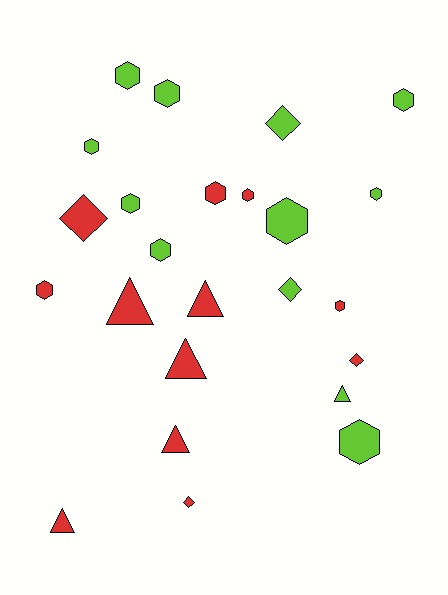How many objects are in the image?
There are 24 objects.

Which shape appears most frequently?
Hexagon, with 13 objects.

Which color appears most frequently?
Red, with 12 objects.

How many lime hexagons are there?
There are 9 lime hexagons.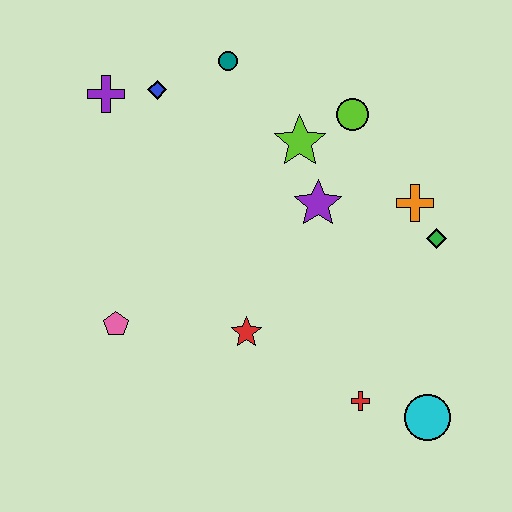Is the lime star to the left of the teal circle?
No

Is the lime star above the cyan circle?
Yes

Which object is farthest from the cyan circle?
The purple cross is farthest from the cyan circle.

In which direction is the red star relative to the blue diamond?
The red star is below the blue diamond.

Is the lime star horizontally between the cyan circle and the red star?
Yes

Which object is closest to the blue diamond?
The purple cross is closest to the blue diamond.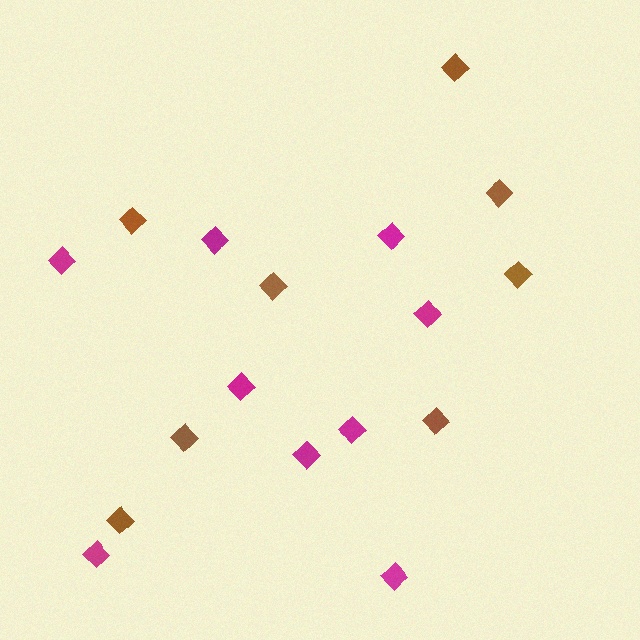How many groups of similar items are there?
There are 2 groups: one group of brown diamonds (8) and one group of magenta diamonds (9).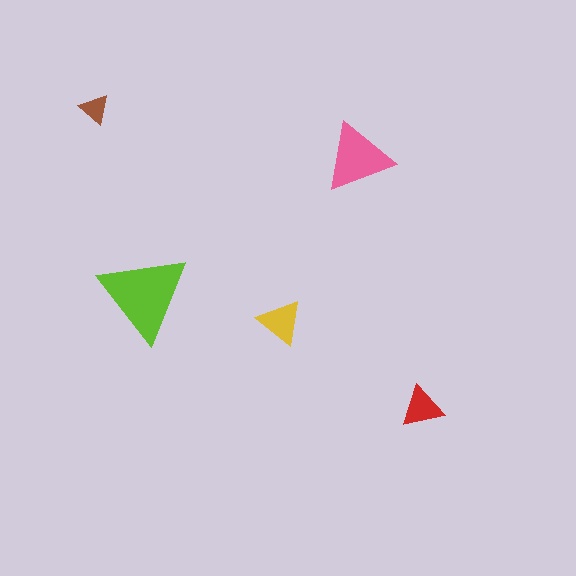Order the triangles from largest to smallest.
the lime one, the pink one, the yellow one, the red one, the brown one.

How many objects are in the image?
There are 5 objects in the image.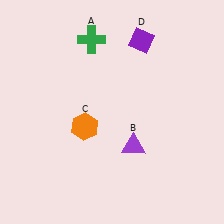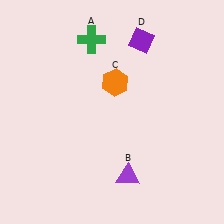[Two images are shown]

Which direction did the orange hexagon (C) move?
The orange hexagon (C) moved up.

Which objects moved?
The objects that moved are: the purple triangle (B), the orange hexagon (C).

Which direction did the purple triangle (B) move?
The purple triangle (B) moved down.